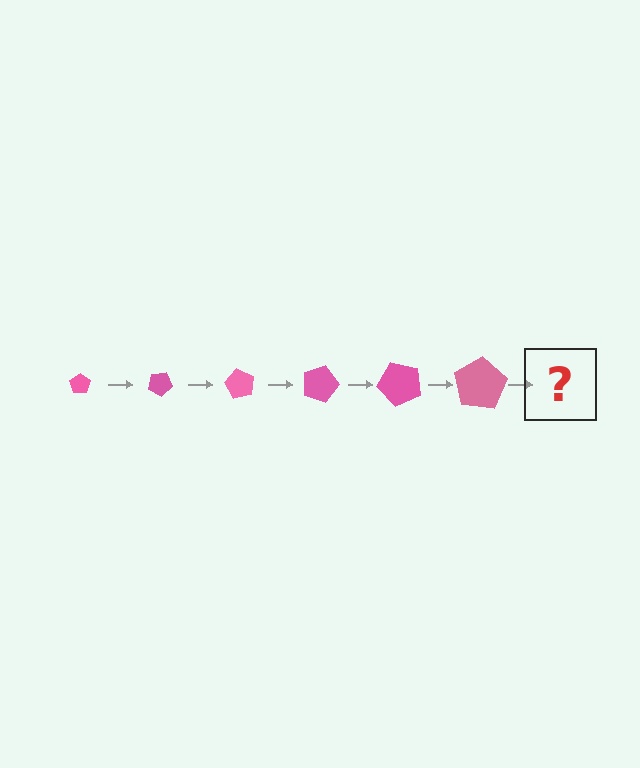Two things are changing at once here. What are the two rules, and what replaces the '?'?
The two rules are that the pentagon grows larger each step and it rotates 30 degrees each step. The '?' should be a pentagon, larger than the previous one and rotated 180 degrees from the start.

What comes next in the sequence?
The next element should be a pentagon, larger than the previous one and rotated 180 degrees from the start.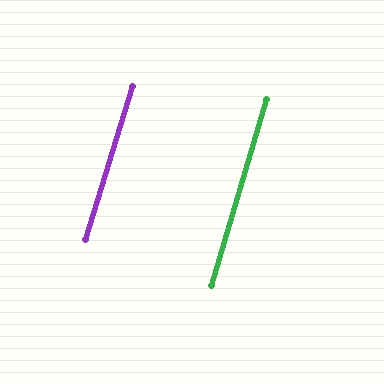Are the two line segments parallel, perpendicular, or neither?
Parallel — their directions differ by only 0.6°.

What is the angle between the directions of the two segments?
Approximately 1 degree.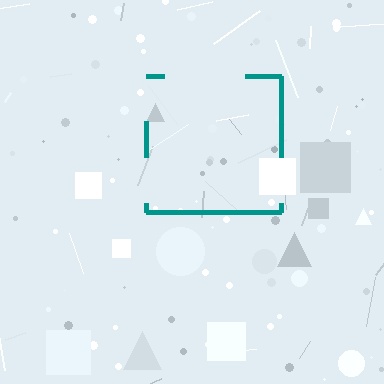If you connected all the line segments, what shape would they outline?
They would outline a square.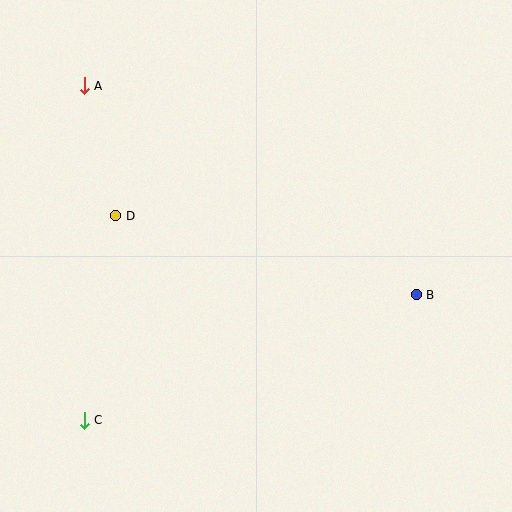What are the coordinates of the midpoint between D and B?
The midpoint between D and B is at (266, 255).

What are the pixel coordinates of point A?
Point A is at (84, 86).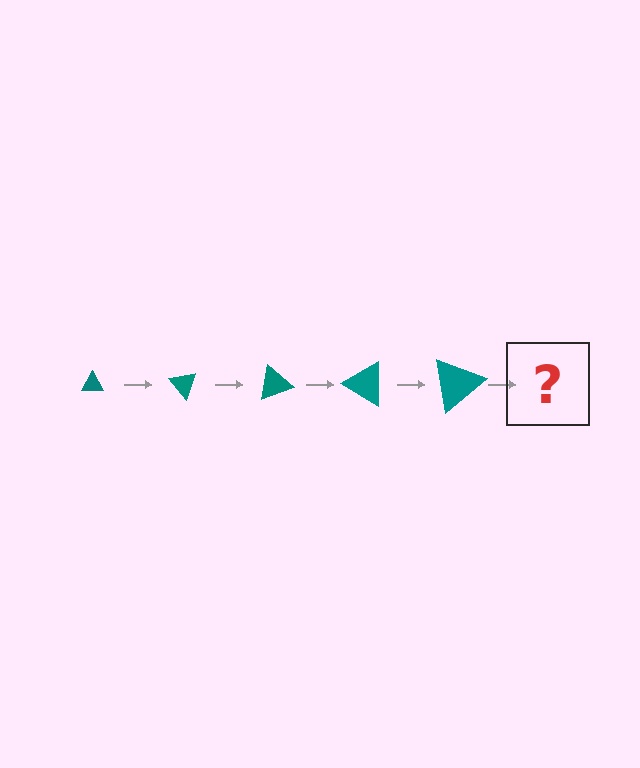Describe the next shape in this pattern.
It should be a triangle, larger than the previous one and rotated 250 degrees from the start.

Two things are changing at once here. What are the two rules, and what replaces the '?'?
The two rules are that the triangle grows larger each step and it rotates 50 degrees each step. The '?' should be a triangle, larger than the previous one and rotated 250 degrees from the start.